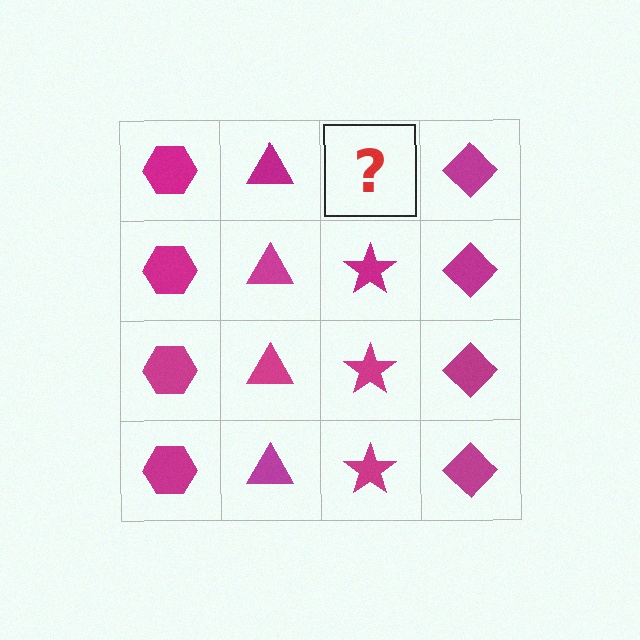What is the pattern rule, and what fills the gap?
The rule is that each column has a consistent shape. The gap should be filled with a magenta star.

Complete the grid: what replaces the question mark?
The question mark should be replaced with a magenta star.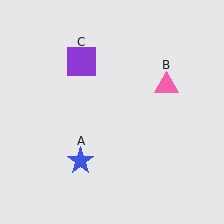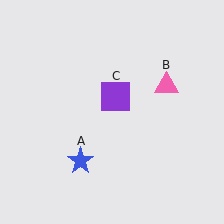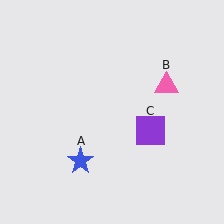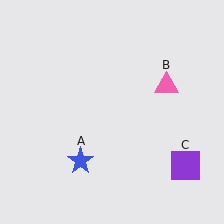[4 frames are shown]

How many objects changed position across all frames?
1 object changed position: purple square (object C).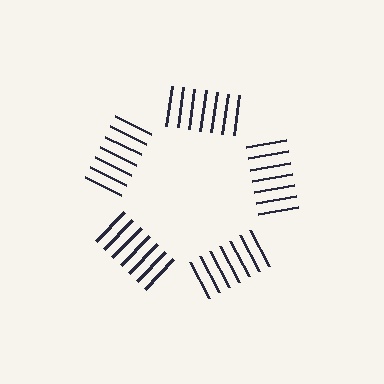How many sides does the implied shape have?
5 sides — the line-ends trace a pentagon.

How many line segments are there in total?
35 — 7 along each of the 5 edges.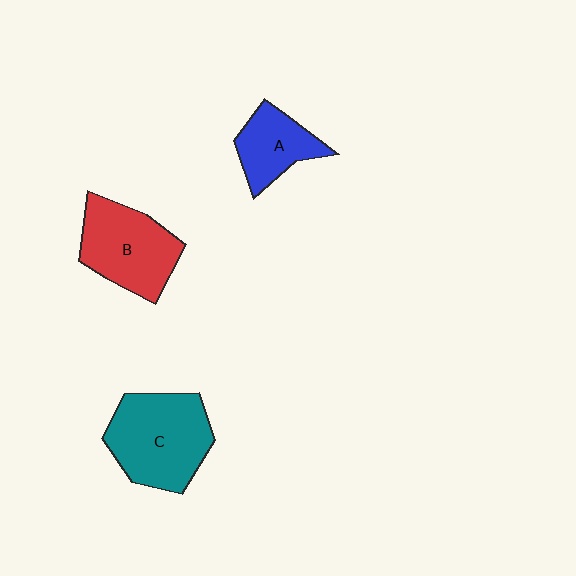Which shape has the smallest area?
Shape A (blue).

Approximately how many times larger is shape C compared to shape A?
Approximately 1.8 times.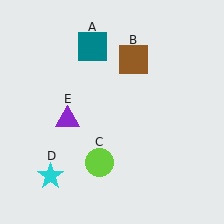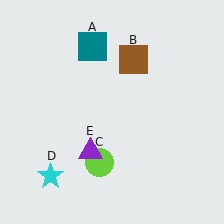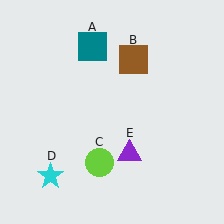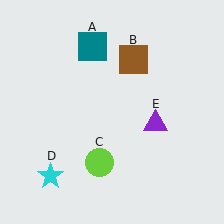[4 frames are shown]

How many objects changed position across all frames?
1 object changed position: purple triangle (object E).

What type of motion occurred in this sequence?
The purple triangle (object E) rotated counterclockwise around the center of the scene.